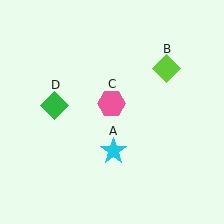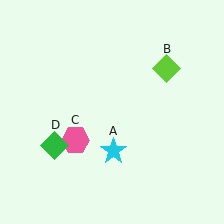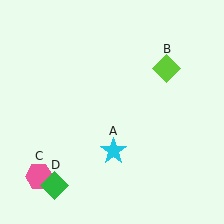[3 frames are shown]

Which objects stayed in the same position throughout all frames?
Cyan star (object A) and lime diamond (object B) remained stationary.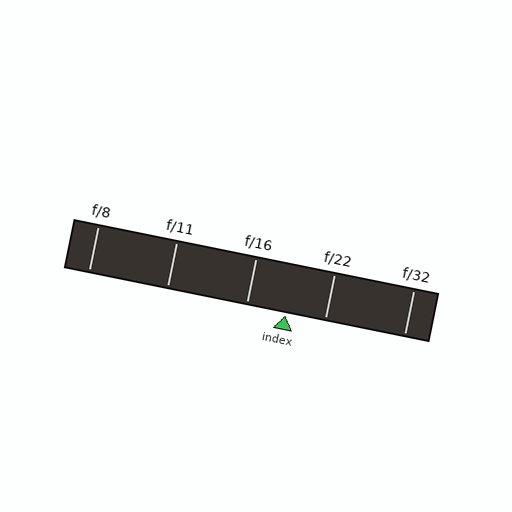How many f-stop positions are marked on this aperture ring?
There are 5 f-stop positions marked.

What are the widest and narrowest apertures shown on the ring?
The widest aperture shown is f/8 and the narrowest is f/32.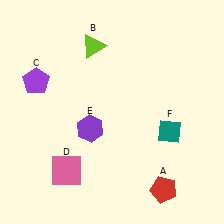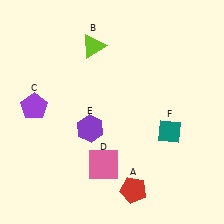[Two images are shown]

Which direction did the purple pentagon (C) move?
The purple pentagon (C) moved down.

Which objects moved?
The objects that moved are: the red pentagon (A), the purple pentagon (C), the pink square (D).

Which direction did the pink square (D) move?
The pink square (D) moved right.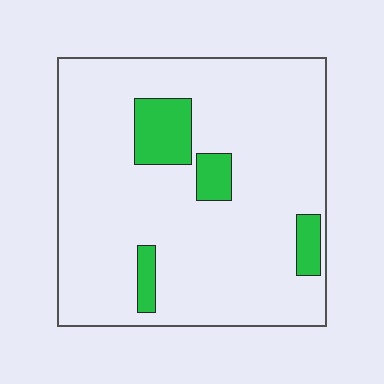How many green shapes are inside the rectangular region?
4.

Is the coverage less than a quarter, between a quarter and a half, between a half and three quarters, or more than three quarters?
Less than a quarter.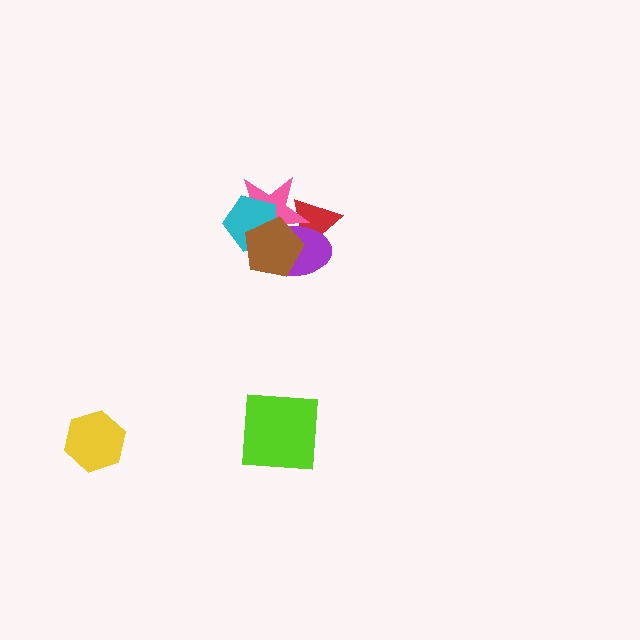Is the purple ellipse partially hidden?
Yes, it is partially covered by another shape.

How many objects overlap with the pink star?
4 objects overlap with the pink star.